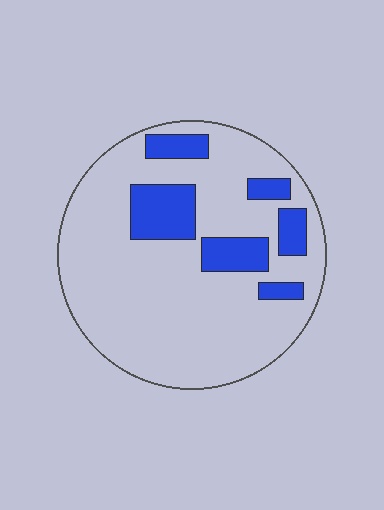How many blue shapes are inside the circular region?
6.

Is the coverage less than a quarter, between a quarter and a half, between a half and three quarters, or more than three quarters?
Less than a quarter.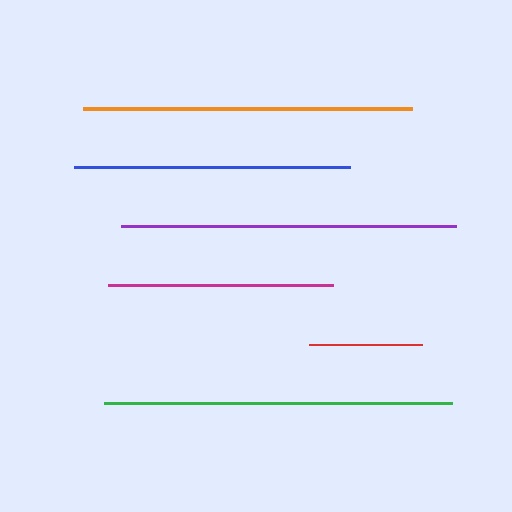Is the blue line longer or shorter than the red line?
The blue line is longer than the red line.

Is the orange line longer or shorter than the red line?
The orange line is longer than the red line.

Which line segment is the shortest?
The red line is the shortest at approximately 113 pixels.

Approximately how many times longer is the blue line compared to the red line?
The blue line is approximately 2.4 times the length of the red line.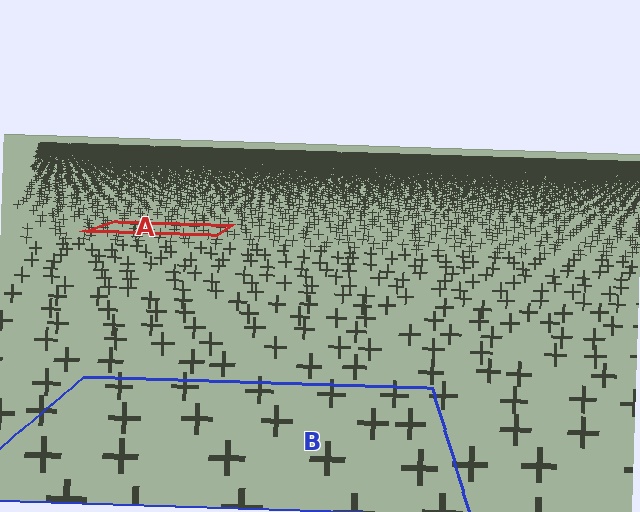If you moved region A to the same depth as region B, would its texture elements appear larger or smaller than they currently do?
They would appear larger. At a closer depth, the same texture elements are projected at a bigger on-screen size.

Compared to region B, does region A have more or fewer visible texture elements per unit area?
Region A has more texture elements per unit area — they are packed more densely because it is farther away.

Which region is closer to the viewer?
Region B is closer. The texture elements there are larger and more spread out.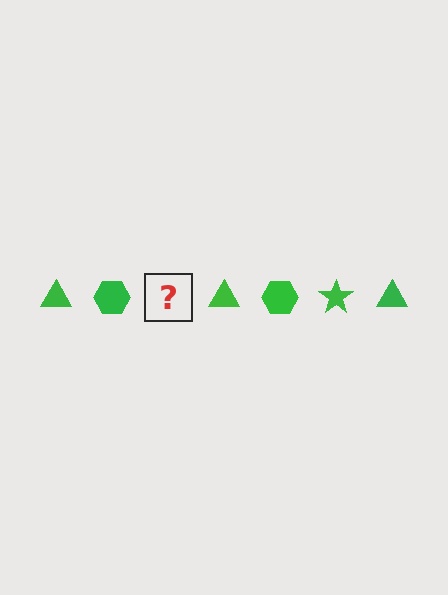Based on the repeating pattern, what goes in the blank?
The blank should be a green star.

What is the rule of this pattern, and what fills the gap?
The rule is that the pattern cycles through triangle, hexagon, star shapes in green. The gap should be filled with a green star.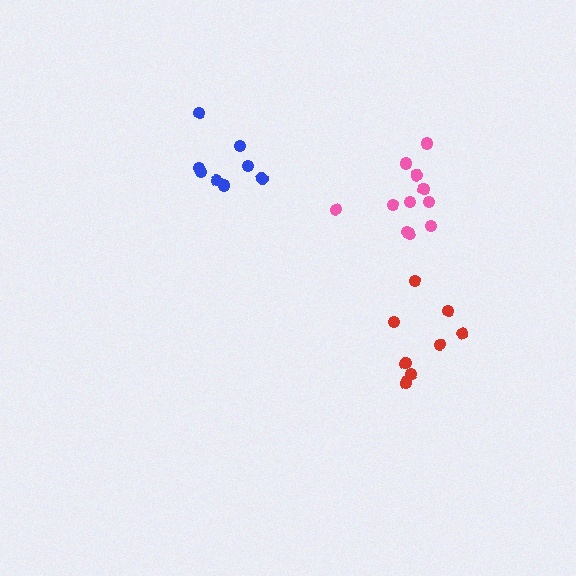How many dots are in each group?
Group 1: 8 dots, Group 2: 11 dots, Group 3: 8 dots (27 total).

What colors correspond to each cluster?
The clusters are colored: blue, pink, red.